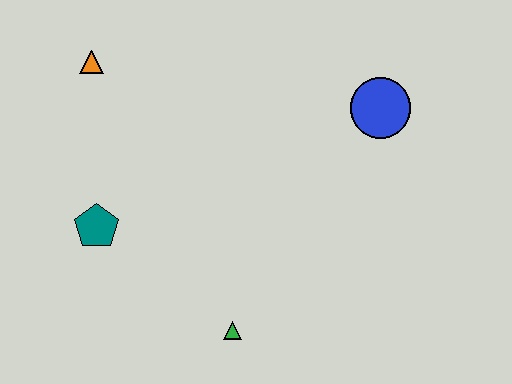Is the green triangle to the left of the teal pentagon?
No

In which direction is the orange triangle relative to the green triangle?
The orange triangle is above the green triangle.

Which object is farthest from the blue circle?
The teal pentagon is farthest from the blue circle.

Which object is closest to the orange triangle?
The teal pentagon is closest to the orange triangle.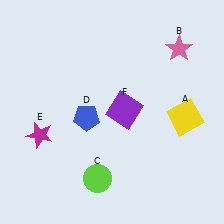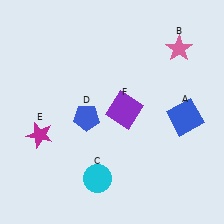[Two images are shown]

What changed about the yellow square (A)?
In Image 1, A is yellow. In Image 2, it changed to blue.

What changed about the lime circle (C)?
In Image 1, C is lime. In Image 2, it changed to cyan.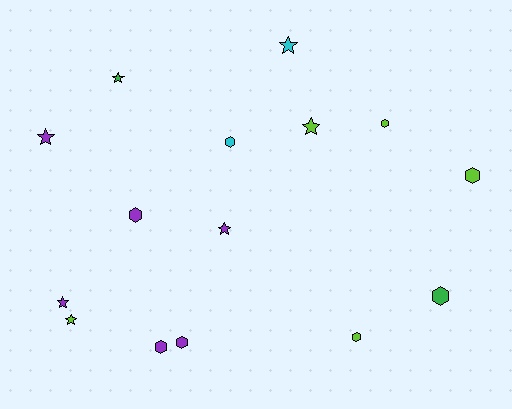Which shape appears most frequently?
Hexagon, with 8 objects.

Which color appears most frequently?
Purple, with 6 objects.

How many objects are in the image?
There are 15 objects.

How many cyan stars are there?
There is 1 cyan star.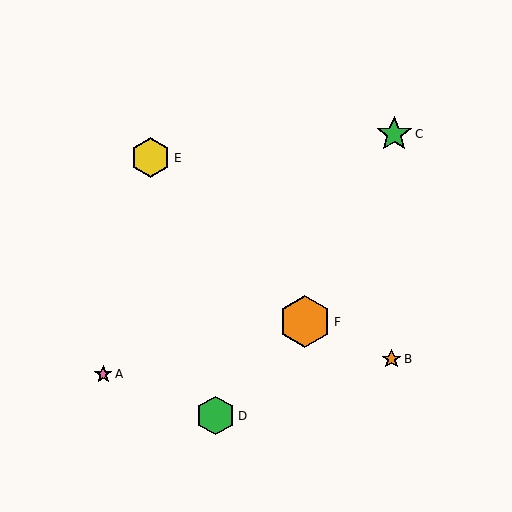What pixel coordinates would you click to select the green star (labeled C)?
Click at (394, 134) to select the green star C.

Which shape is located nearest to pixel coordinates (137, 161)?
The yellow hexagon (labeled E) at (151, 158) is nearest to that location.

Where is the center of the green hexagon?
The center of the green hexagon is at (216, 416).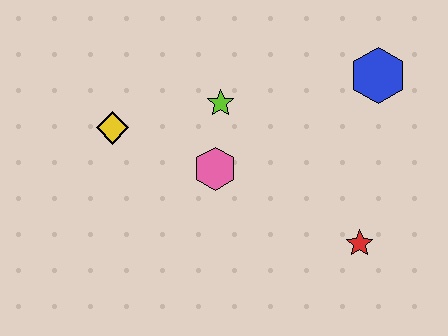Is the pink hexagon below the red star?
No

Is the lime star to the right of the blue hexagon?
No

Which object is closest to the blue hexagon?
The lime star is closest to the blue hexagon.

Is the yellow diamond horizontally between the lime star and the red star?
No